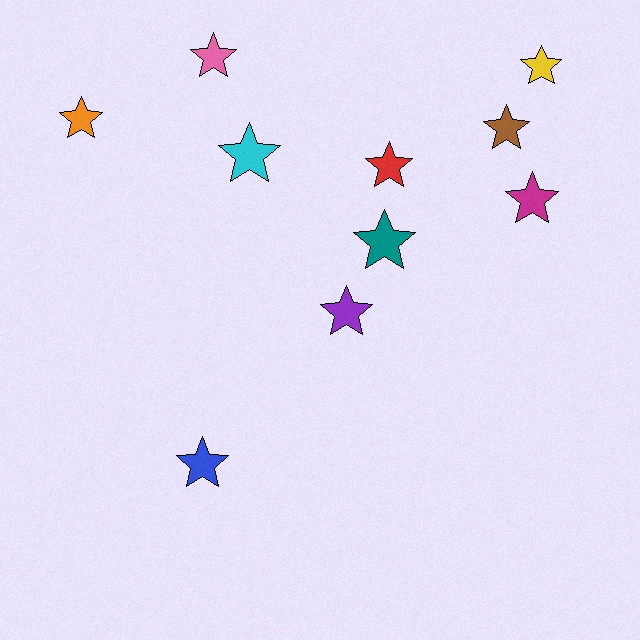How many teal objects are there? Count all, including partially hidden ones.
There is 1 teal object.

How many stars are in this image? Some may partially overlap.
There are 10 stars.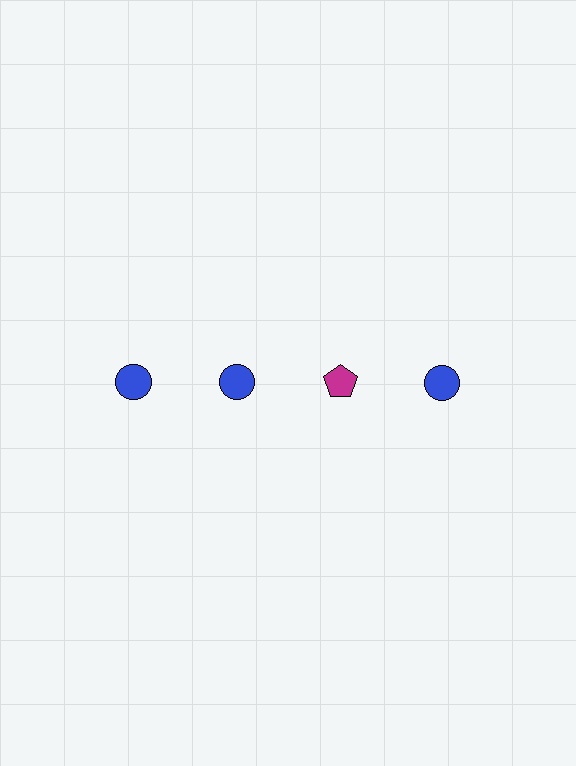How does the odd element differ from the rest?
It differs in both color (magenta instead of blue) and shape (pentagon instead of circle).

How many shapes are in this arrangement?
There are 4 shapes arranged in a grid pattern.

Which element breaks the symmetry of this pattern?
The magenta pentagon in the top row, center column breaks the symmetry. All other shapes are blue circles.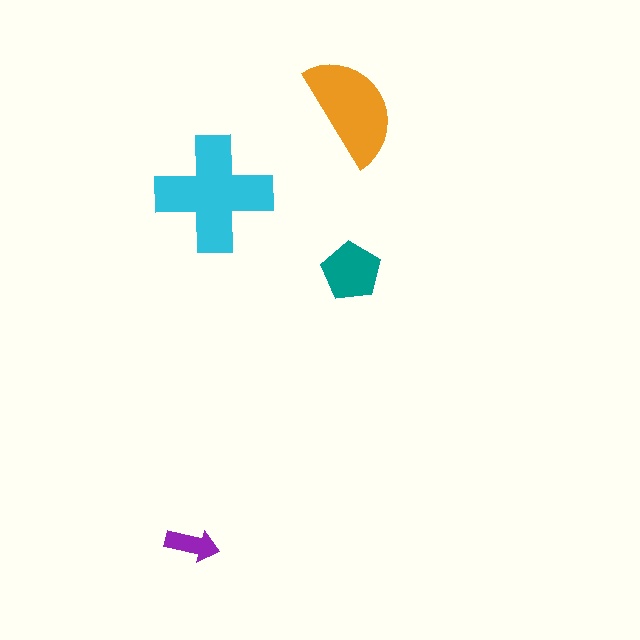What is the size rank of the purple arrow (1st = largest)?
4th.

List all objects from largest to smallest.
The cyan cross, the orange semicircle, the teal pentagon, the purple arrow.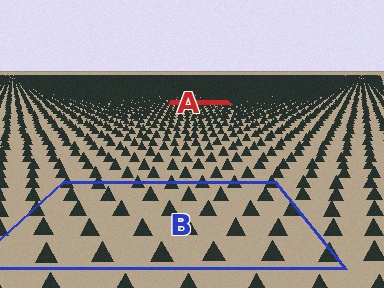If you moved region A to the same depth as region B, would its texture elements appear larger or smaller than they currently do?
They would appear larger. At a closer depth, the same texture elements are projected at a bigger on-screen size.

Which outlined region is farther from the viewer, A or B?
Region A is farther from the viewer — the texture elements inside it appear smaller and more densely packed.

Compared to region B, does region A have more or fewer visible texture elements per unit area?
Region A has more texture elements per unit area — they are packed more densely because it is farther away.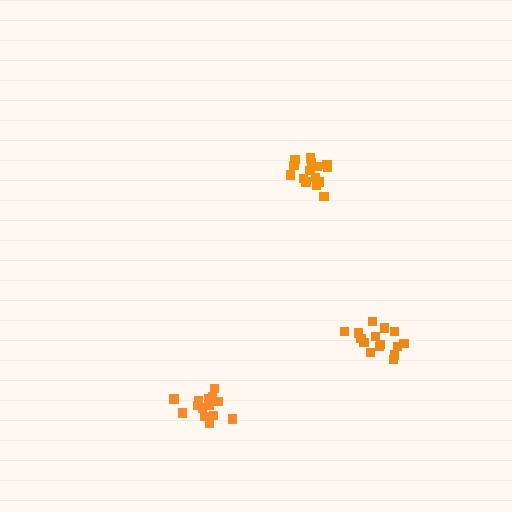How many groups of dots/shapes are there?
There are 3 groups.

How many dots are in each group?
Group 1: 15 dots, Group 2: 15 dots, Group 3: 15 dots (45 total).